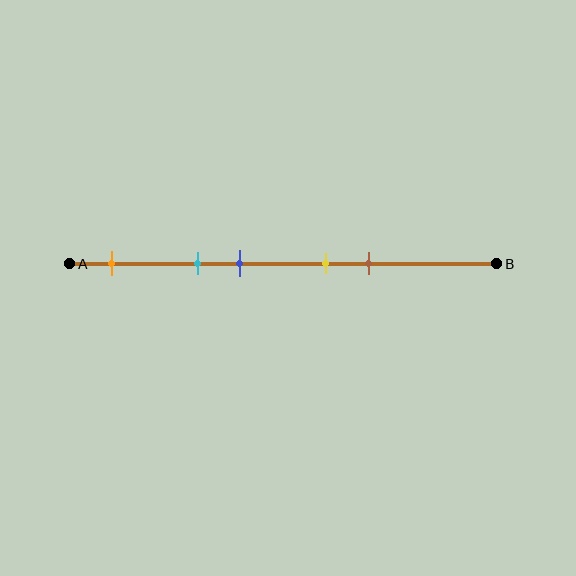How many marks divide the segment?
There are 5 marks dividing the segment.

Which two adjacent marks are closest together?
The yellow and brown marks are the closest adjacent pair.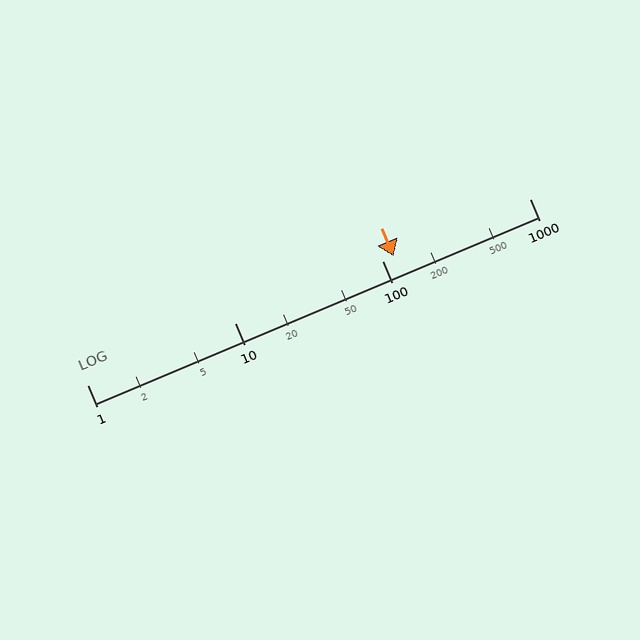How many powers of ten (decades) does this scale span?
The scale spans 3 decades, from 1 to 1000.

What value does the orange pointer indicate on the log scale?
The pointer indicates approximately 120.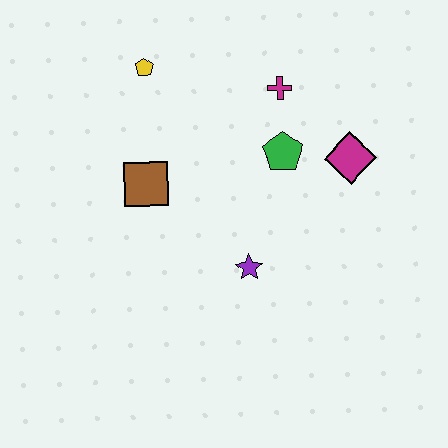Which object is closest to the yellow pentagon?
The brown square is closest to the yellow pentagon.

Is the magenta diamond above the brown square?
Yes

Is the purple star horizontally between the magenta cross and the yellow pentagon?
Yes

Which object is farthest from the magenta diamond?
The yellow pentagon is farthest from the magenta diamond.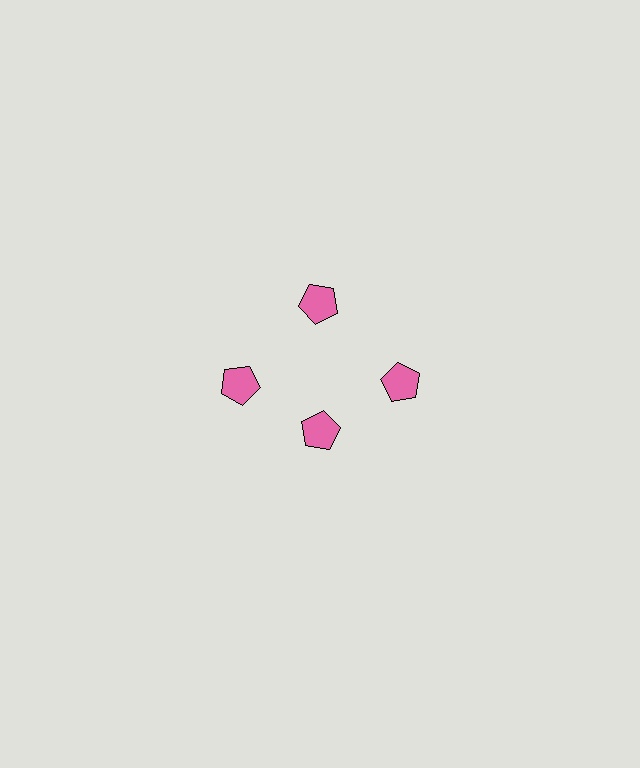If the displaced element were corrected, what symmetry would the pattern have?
It would have 4-fold rotational symmetry — the pattern would map onto itself every 90 degrees.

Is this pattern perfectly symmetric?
No. The 4 pink pentagons are arranged in a ring, but one element near the 6 o'clock position is pulled inward toward the center, breaking the 4-fold rotational symmetry.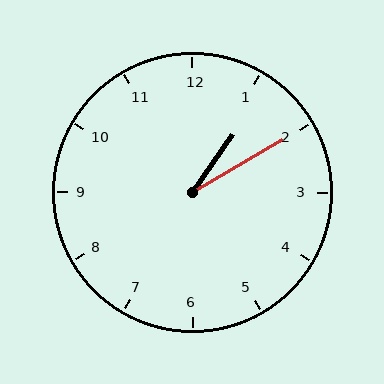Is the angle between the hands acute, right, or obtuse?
It is acute.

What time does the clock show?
1:10.